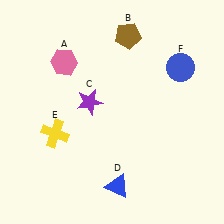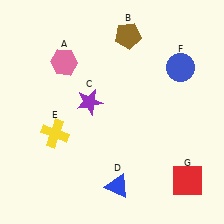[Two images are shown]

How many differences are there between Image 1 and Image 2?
There is 1 difference between the two images.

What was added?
A red square (G) was added in Image 2.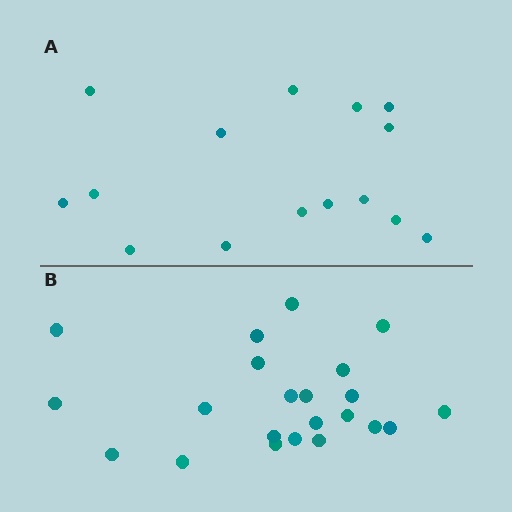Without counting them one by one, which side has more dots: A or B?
Region B (the bottom region) has more dots.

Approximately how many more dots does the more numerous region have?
Region B has roughly 8 or so more dots than region A.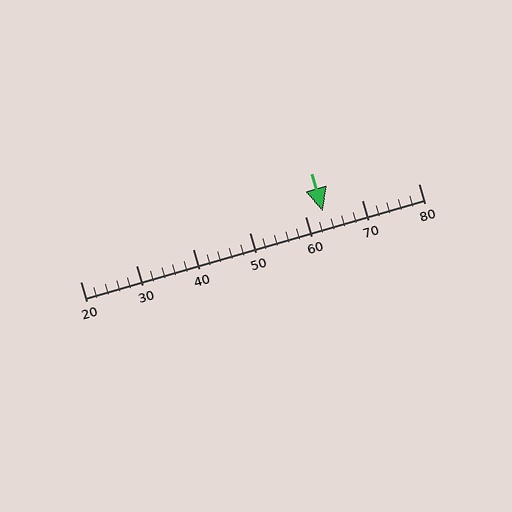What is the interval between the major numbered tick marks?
The major tick marks are spaced 10 units apart.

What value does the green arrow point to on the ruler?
The green arrow points to approximately 63.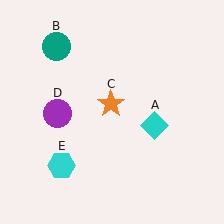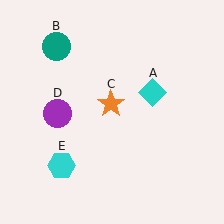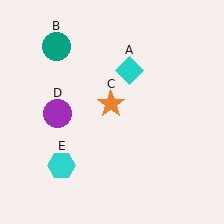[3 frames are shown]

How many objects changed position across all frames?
1 object changed position: cyan diamond (object A).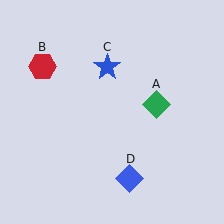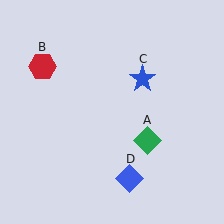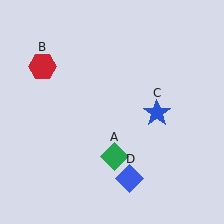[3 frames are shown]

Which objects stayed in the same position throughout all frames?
Red hexagon (object B) and blue diamond (object D) remained stationary.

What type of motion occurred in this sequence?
The green diamond (object A), blue star (object C) rotated clockwise around the center of the scene.